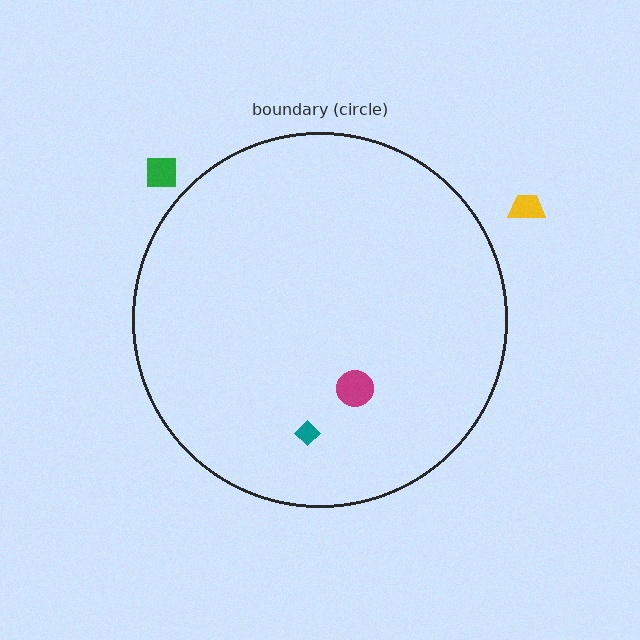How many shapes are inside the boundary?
2 inside, 2 outside.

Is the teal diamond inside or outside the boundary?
Inside.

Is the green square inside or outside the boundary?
Outside.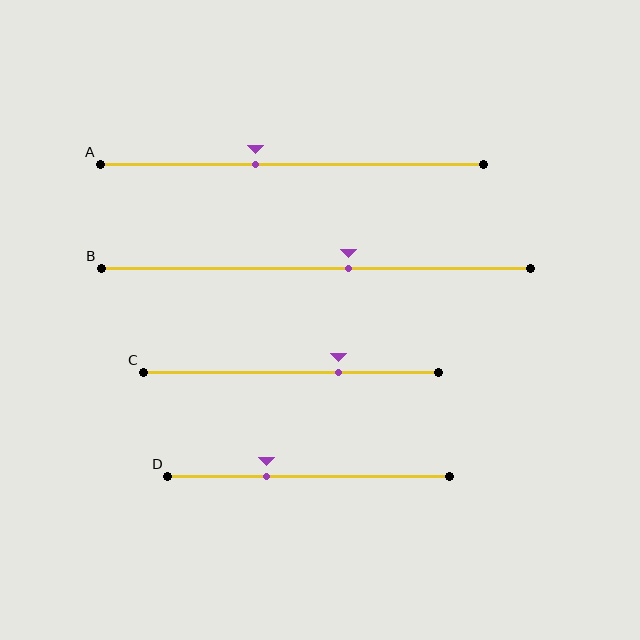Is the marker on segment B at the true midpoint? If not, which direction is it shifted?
No, the marker on segment B is shifted to the right by about 8% of the segment length.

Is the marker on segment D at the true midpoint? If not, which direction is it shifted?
No, the marker on segment D is shifted to the left by about 15% of the segment length.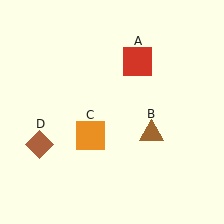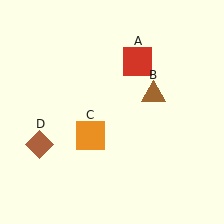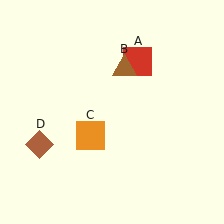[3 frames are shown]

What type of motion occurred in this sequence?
The brown triangle (object B) rotated counterclockwise around the center of the scene.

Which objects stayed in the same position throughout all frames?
Red square (object A) and orange square (object C) and brown diamond (object D) remained stationary.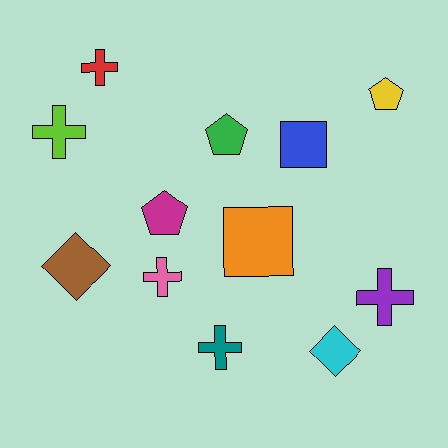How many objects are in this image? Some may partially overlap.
There are 12 objects.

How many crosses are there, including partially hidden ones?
There are 5 crosses.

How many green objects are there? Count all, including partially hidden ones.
There is 1 green object.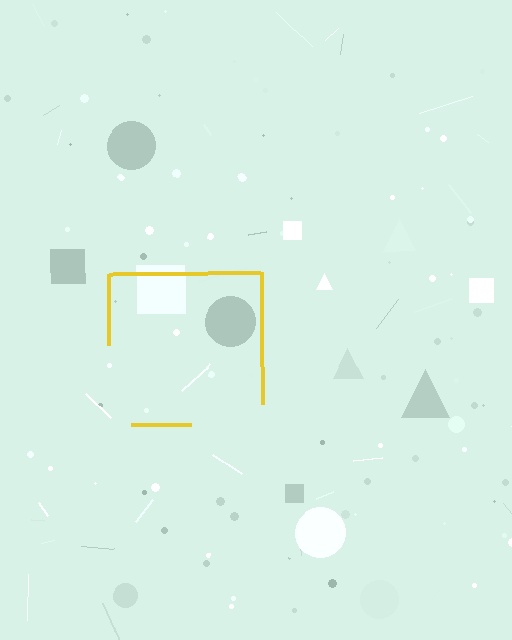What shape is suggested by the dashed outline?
The dashed outline suggests a square.